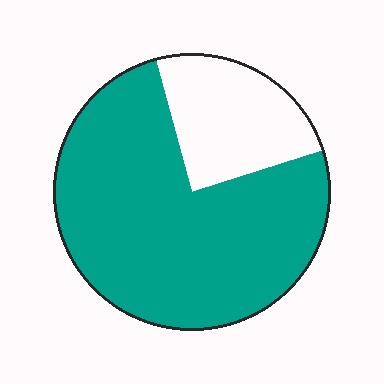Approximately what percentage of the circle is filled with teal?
Approximately 75%.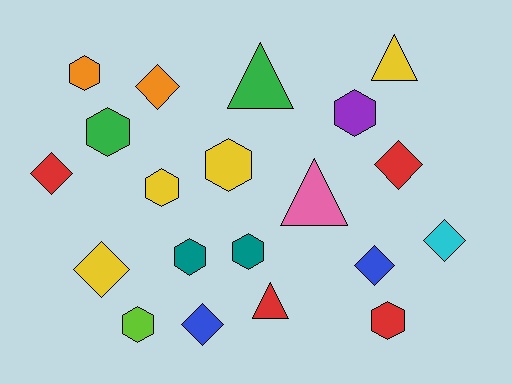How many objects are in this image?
There are 20 objects.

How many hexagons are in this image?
There are 9 hexagons.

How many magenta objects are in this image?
There are no magenta objects.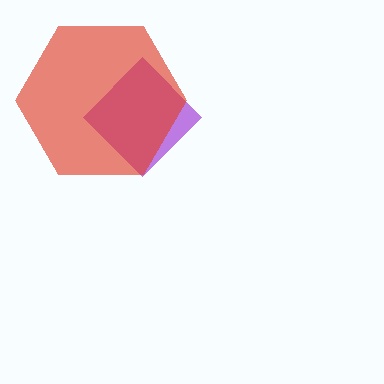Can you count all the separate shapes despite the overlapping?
Yes, there are 2 separate shapes.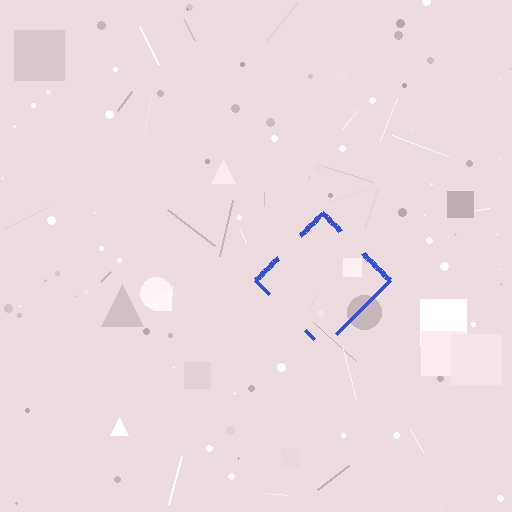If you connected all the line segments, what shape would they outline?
They would outline a diamond.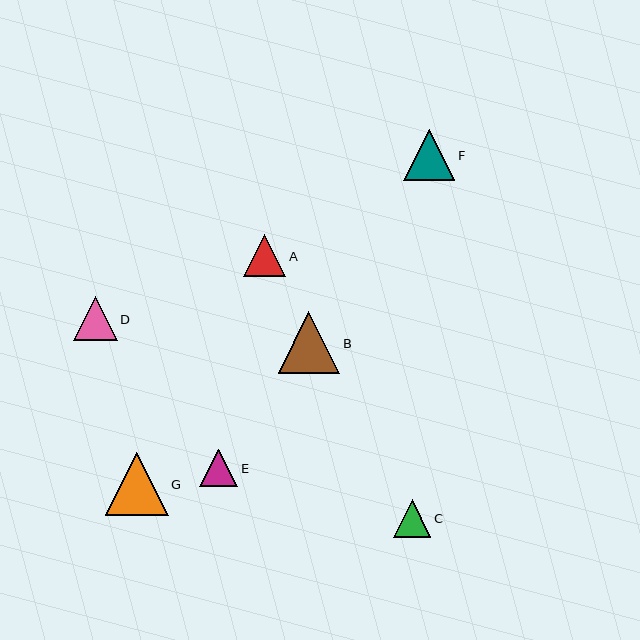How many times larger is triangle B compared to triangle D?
Triangle B is approximately 1.4 times the size of triangle D.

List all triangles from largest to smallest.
From largest to smallest: G, B, F, D, A, E, C.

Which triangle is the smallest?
Triangle C is the smallest with a size of approximately 38 pixels.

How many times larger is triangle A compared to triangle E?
Triangle A is approximately 1.1 times the size of triangle E.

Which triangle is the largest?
Triangle G is the largest with a size of approximately 63 pixels.